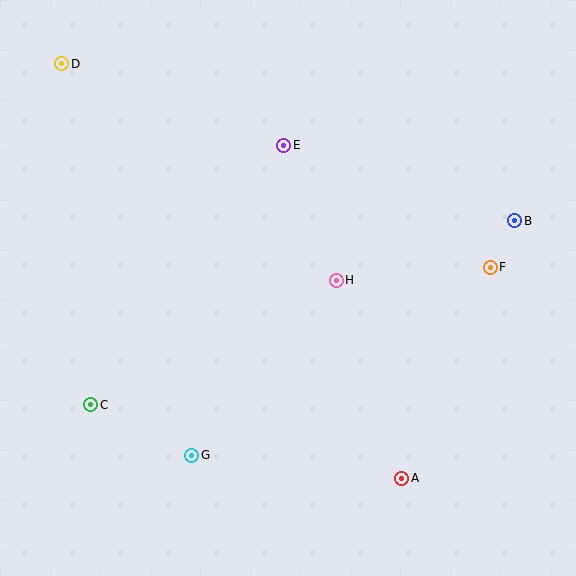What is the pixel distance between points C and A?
The distance between C and A is 320 pixels.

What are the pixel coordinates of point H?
Point H is at (336, 280).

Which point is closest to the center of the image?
Point H at (336, 280) is closest to the center.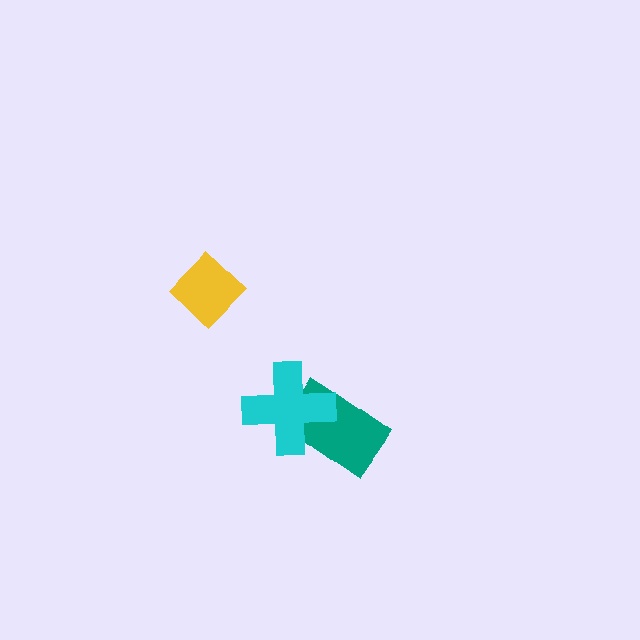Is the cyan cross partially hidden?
No, no other shape covers it.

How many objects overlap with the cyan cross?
1 object overlaps with the cyan cross.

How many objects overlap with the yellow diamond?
0 objects overlap with the yellow diamond.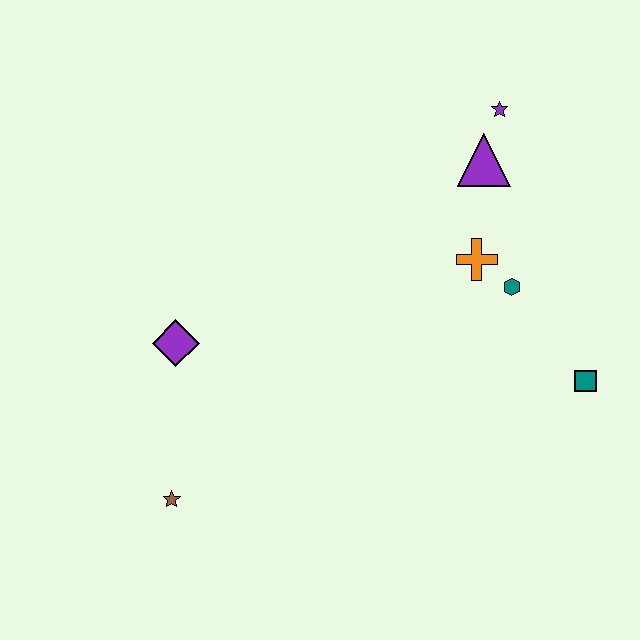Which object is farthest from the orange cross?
The brown star is farthest from the orange cross.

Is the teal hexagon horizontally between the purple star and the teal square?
Yes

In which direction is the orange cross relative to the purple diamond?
The orange cross is to the right of the purple diamond.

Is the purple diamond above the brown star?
Yes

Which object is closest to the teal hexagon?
The orange cross is closest to the teal hexagon.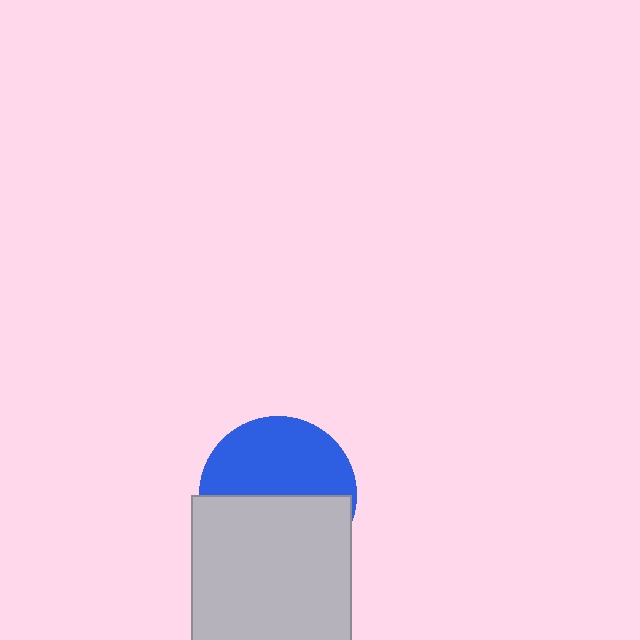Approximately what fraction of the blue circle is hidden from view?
Roughly 49% of the blue circle is hidden behind the light gray square.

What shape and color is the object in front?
The object in front is a light gray square.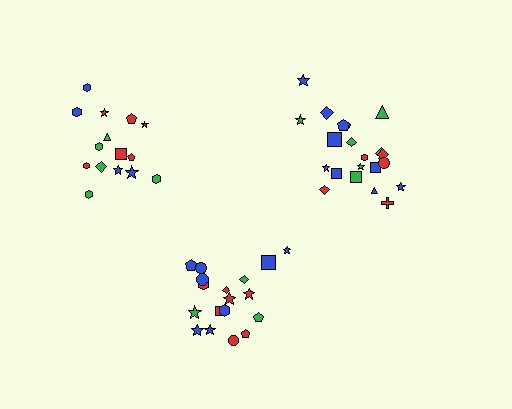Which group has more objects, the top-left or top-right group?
The top-right group.